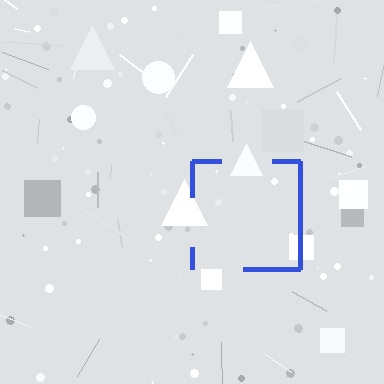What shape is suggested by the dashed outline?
The dashed outline suggests a square.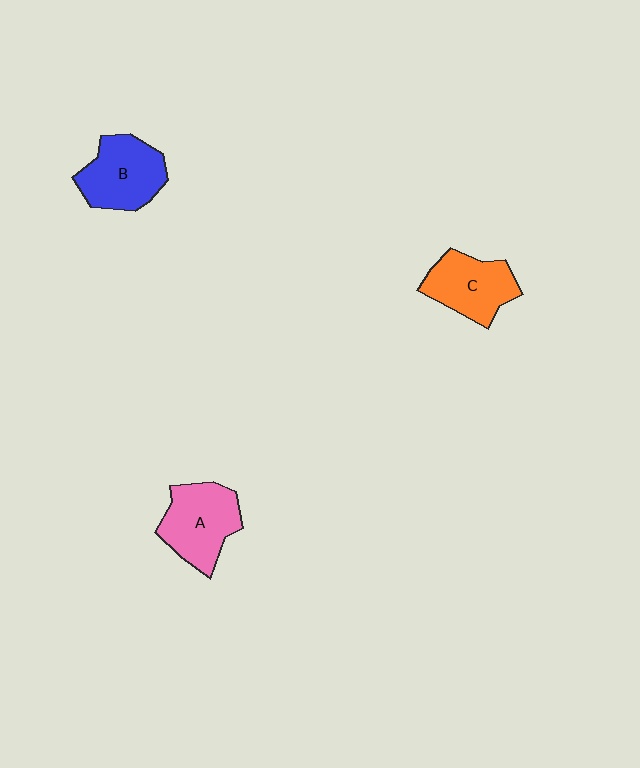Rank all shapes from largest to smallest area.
From largest to smallest: A (pink), B (blue), C (orange).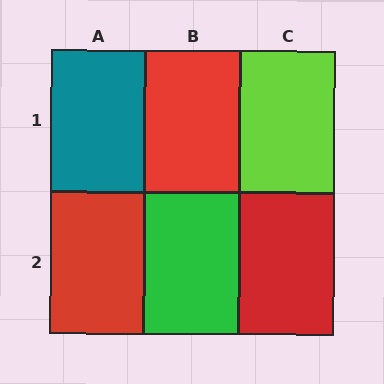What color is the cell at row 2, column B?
Green.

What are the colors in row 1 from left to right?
Teal, red, lime.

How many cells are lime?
1 cell is lime.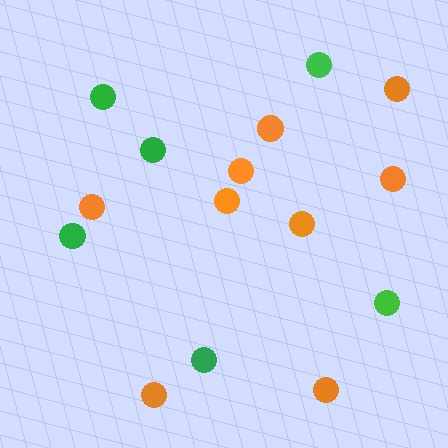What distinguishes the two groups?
There are 2 groups: one group of green circles (6) and one group of orange circles (9).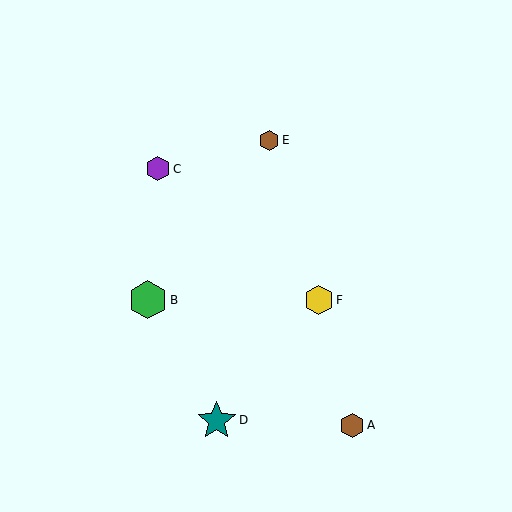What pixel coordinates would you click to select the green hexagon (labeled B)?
Click at (148, 300) to select the green hexagon B.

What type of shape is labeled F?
Shape F is a yellow hexagon.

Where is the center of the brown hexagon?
The center of the brown hexagon is at (352, 425).